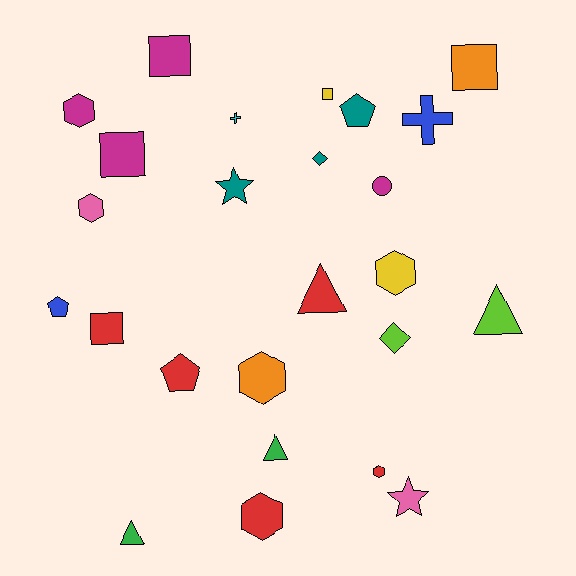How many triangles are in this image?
There are 4 triangles.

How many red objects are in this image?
There are 5 red objects.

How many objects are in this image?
There are 25 objects.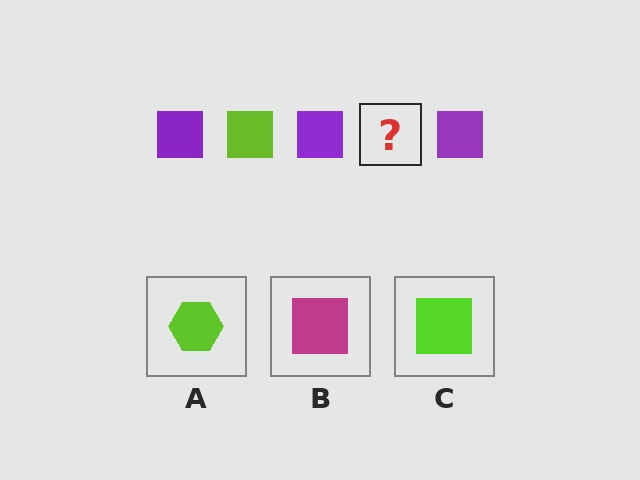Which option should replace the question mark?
Option C.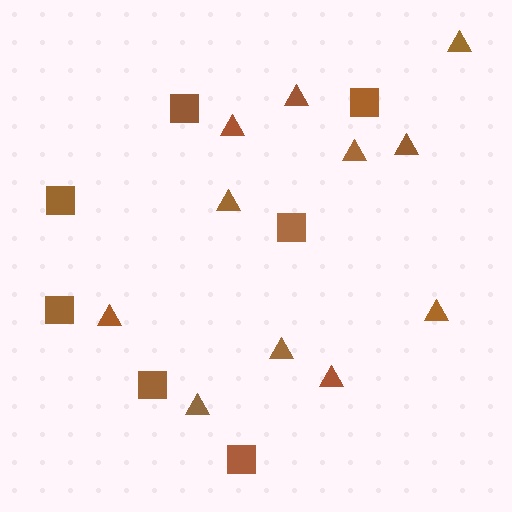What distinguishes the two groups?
There are 2 groups: one group of triangles (11) and one group of squares (7).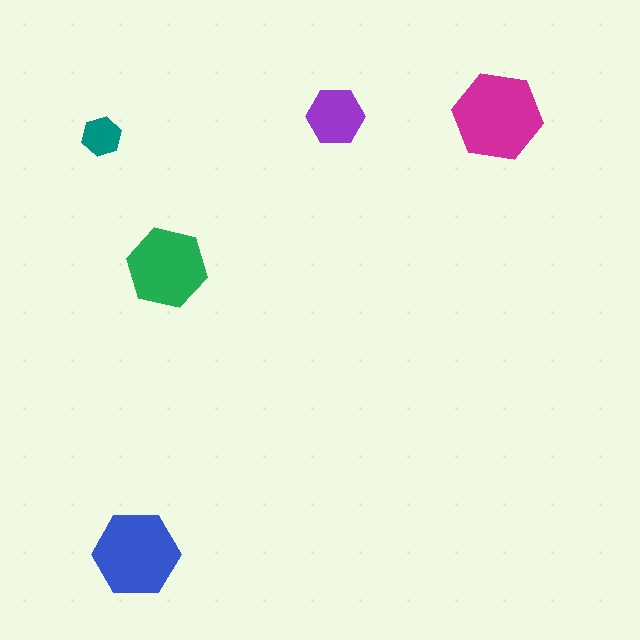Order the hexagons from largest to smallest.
the magenta one, the blue one, the green one, the purple one, the teal one.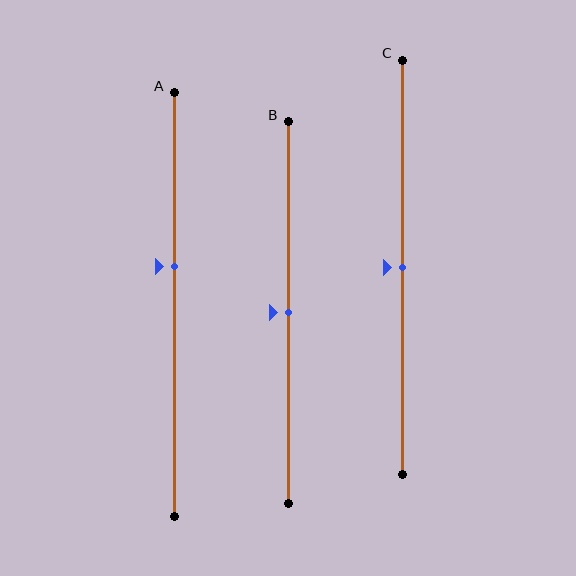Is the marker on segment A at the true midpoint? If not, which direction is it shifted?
No, the marker on segment A is shifted upward by about 9% of the segment length.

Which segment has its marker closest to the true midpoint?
Segment B has its marker closest to the true midpoint.